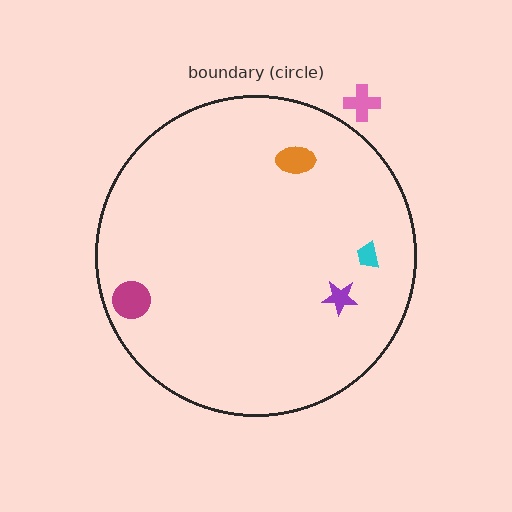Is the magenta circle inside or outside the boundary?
Inside.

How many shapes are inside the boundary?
4 inside, 1 outside.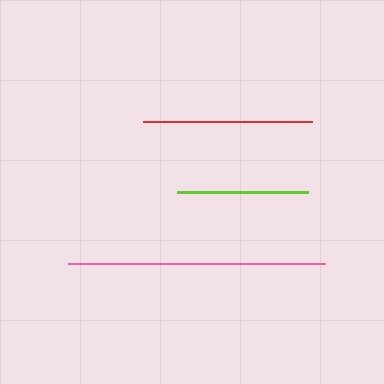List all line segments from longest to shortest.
From longest to shortest: pink, red, lime.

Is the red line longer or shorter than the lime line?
The red line is longer than the lime line.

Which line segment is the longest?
The pink line is the longest at approximately 257 pixels.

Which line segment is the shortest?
The lime line is the shortest at approximately 131 pixels.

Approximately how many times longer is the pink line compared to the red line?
The pink line is approximately 1.5 times the length of the red line.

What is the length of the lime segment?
The lime segment is approximately 131 pixels long.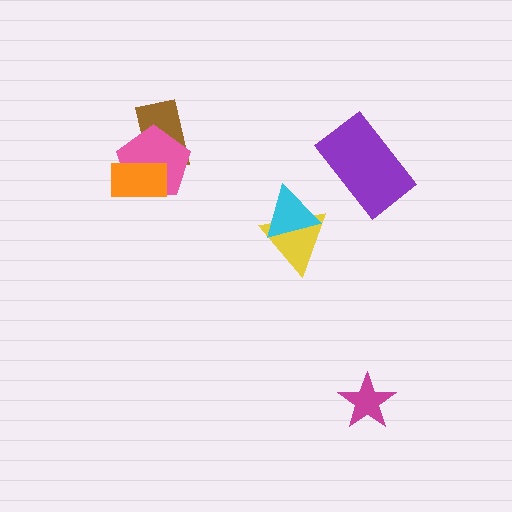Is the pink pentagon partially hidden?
Yes, it is partially covered by another shape.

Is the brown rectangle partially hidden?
Yes, it is partially covered by another shape.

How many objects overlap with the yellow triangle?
1 object overlaps with the yellow triangle.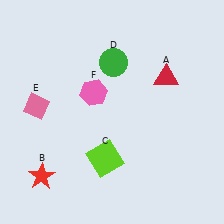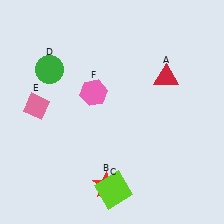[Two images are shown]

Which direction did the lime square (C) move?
The lime square (C) moved down.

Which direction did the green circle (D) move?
The green circle (D) moved left.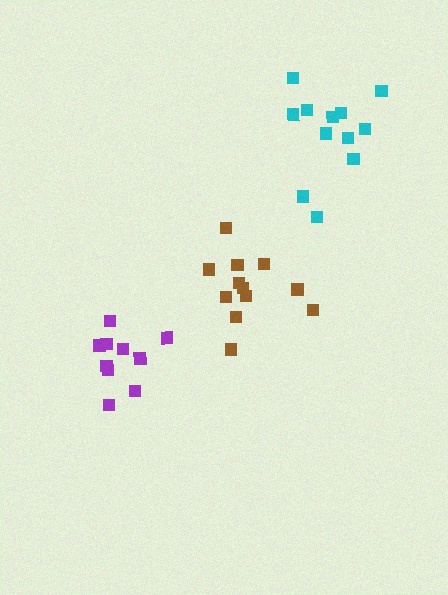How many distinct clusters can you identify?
There are 3 distinct clusters.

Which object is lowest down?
The purple cluster is bottommost.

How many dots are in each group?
Group 1: 12 dots, Group 2: 12 dots, Group 3: 10 dots (34 total).